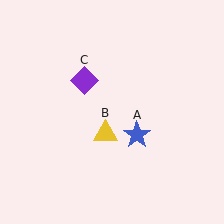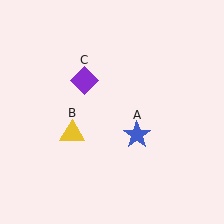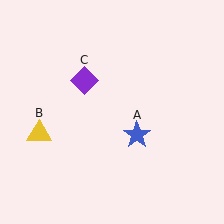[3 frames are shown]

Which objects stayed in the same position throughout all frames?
Blue star (object A) and purple diamond (object C) remained stationary.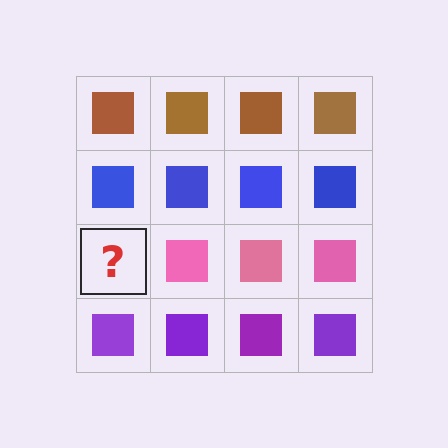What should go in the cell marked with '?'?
The missing cell should contain a pink square.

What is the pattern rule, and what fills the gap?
The rule is that each row has a consistent color. The gap should be filled with a pink square.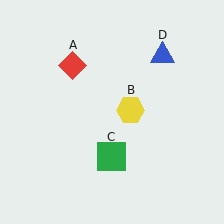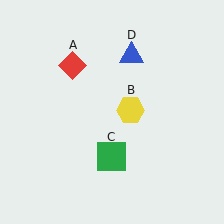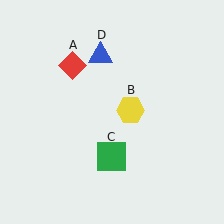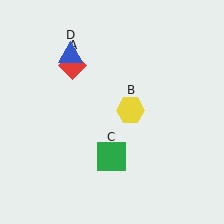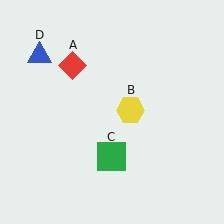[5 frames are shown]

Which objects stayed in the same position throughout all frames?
Red diamond (object A) and yellow hexagon (object B) and green square (object C) remained stationary.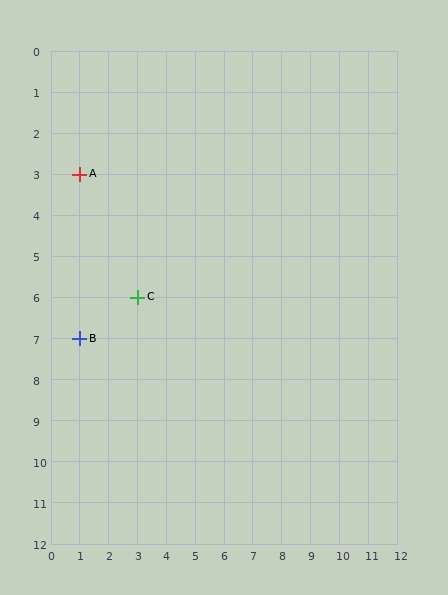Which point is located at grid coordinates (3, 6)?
Point C is at (3, 6).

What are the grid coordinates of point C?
Point C is at grid coordinates (3, 6).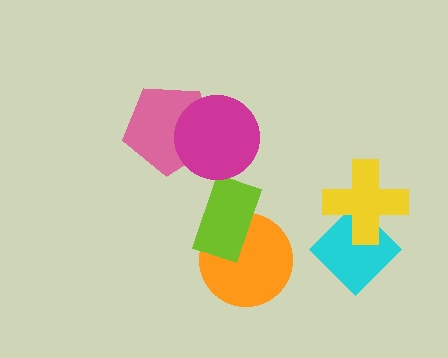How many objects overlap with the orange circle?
1 object overlaps with the orange circle.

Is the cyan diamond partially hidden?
Yes, it is partially covered by another shape.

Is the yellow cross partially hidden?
No, no other shape covers it.